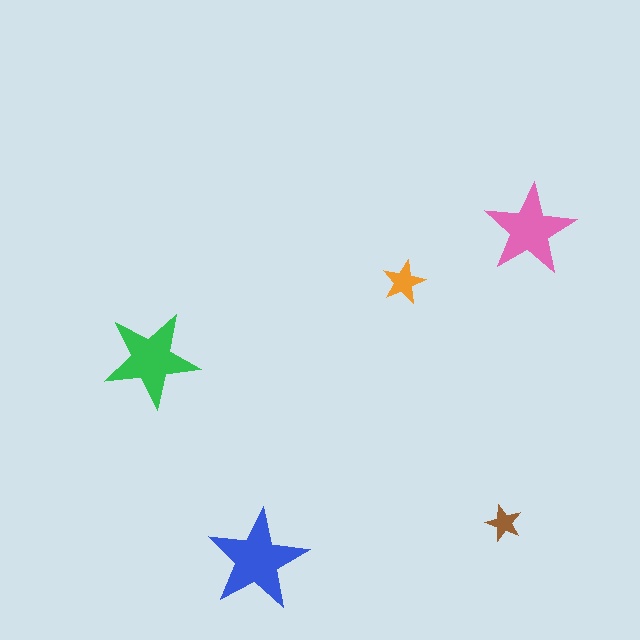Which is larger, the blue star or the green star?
The blue one.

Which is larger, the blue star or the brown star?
The blue one.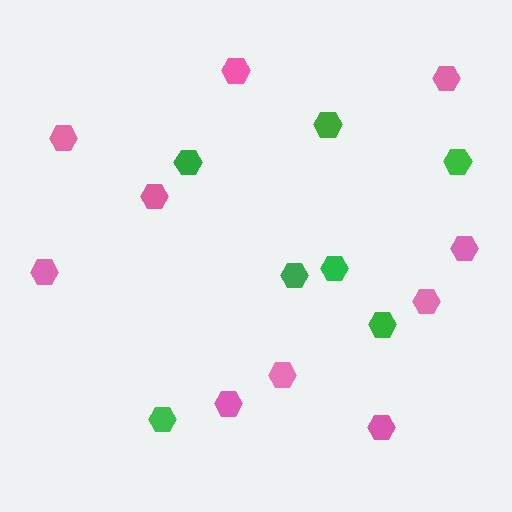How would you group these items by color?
There are 2 groups: one group of pink hexagons (10) and one group of green hexagons (7).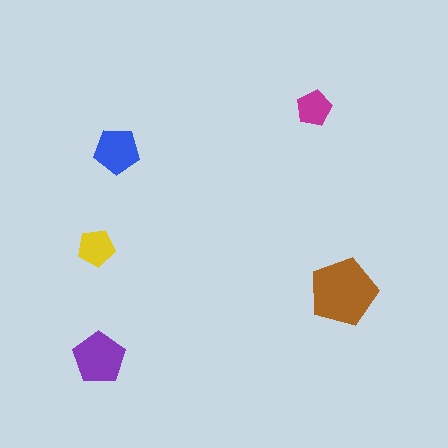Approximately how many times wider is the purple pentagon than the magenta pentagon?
About 1.5 times wider.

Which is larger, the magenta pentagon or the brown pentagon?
The brown one.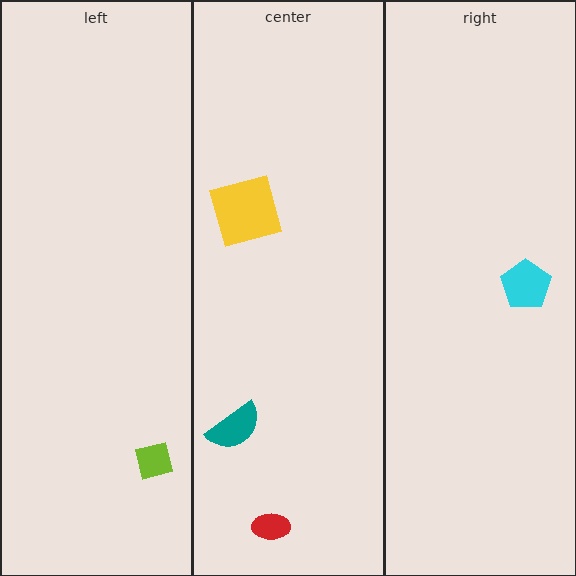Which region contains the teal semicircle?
The center region.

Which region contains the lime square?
The left region.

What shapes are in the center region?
The yellow square, the red ellipse, the teal semicircle.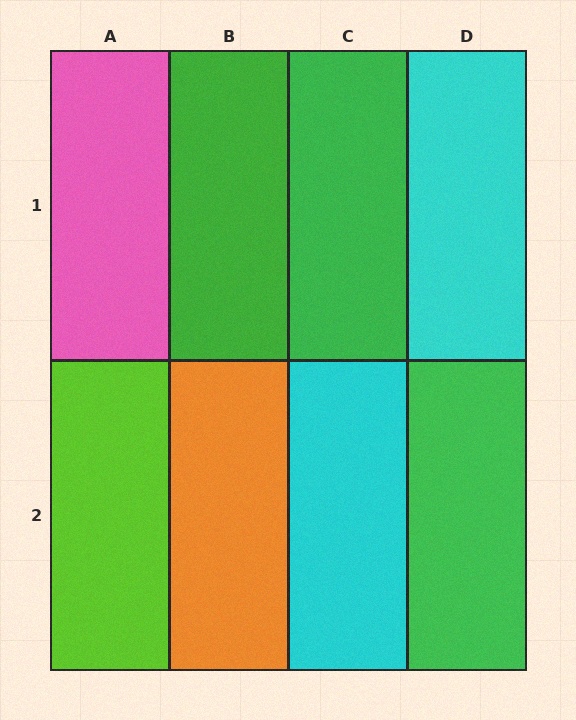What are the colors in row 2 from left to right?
Lime, orange, cyan, green.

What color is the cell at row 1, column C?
Green.